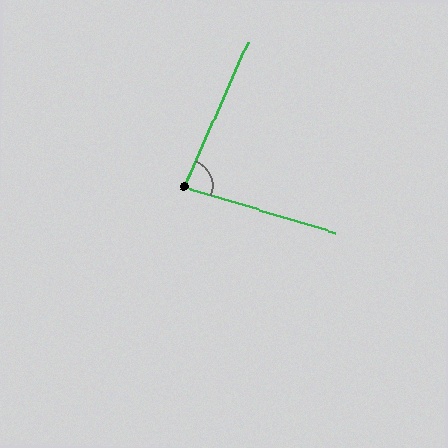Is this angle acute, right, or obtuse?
It is acute.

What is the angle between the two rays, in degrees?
Approximately 83 degrees.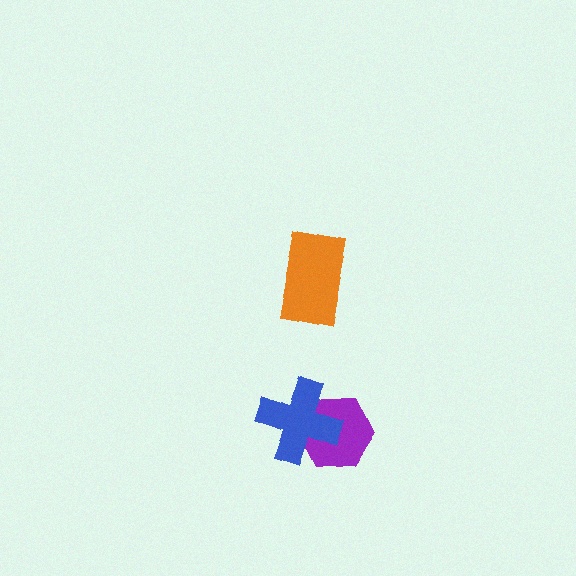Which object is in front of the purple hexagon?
The blue cross is in front of the purple hexagon.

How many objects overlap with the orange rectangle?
0 objects overlap with the orange rectangle.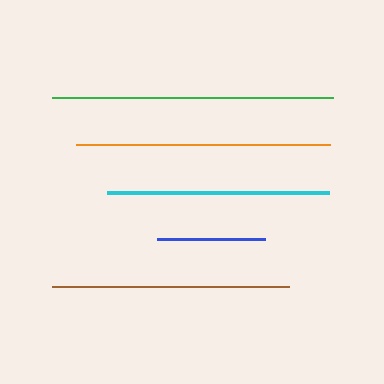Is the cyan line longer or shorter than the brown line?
The brown line is longer than the cyan line.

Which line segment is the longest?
The green line is the longest at approximately 280 pixels.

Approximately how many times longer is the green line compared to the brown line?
The green line is approximately 1.2 times the length of the brown line.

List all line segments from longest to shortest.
From longest to shortest: green, orange, brown, cyan, blue.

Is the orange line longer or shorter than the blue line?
The orange line is longer than the blue line.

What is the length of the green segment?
The green segment is approximately 280 pixels long.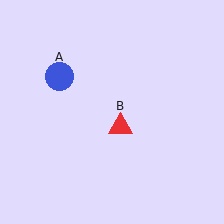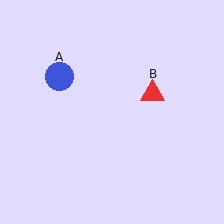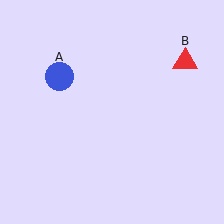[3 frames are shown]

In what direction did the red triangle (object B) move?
The red triangle (object B) moved up and to the right.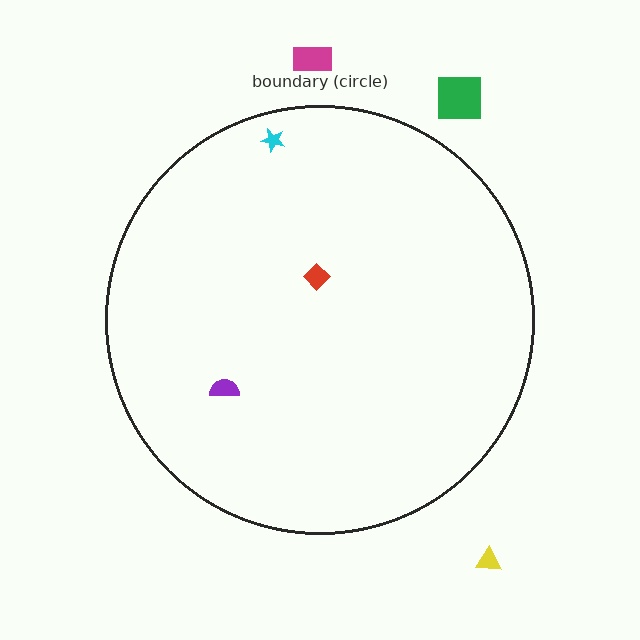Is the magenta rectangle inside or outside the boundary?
Outside.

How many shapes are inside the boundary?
3 inside, 3 outside.